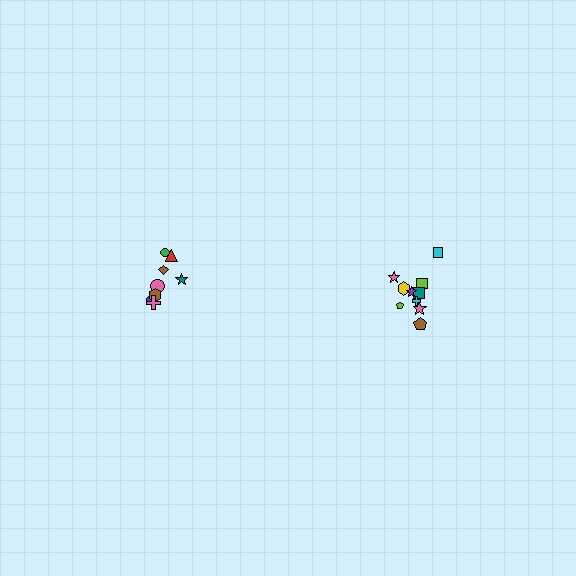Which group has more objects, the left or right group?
The right group.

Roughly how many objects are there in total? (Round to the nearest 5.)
Roughly 20 objects in total.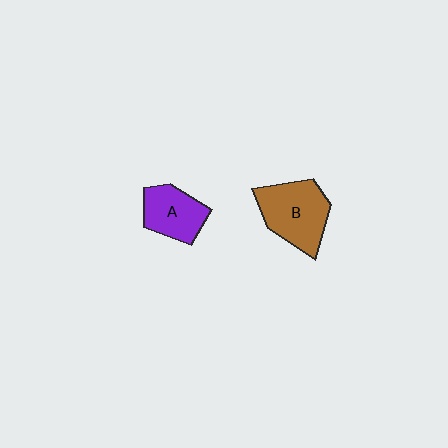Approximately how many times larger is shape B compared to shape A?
Approximately 1.4 times.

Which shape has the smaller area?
Shape A (purple).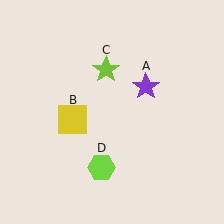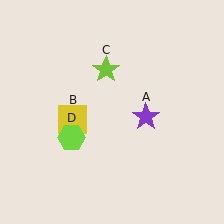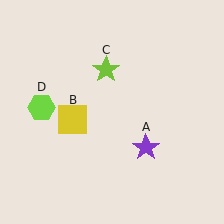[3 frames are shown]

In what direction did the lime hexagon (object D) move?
The lime hexagon (object D) moved up and to the left.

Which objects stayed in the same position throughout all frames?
Yellow square (object B) and lime star (object C) remained stationary.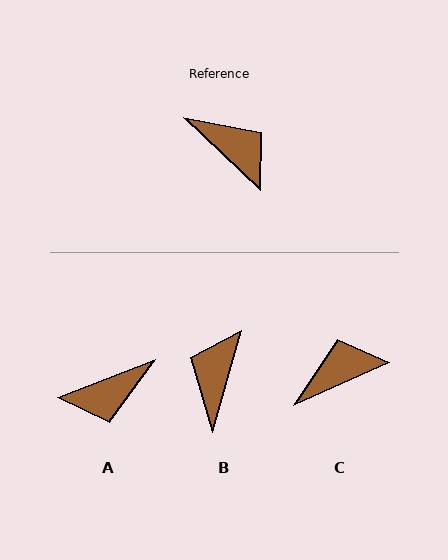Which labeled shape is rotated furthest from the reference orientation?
B, about 118 degrees away.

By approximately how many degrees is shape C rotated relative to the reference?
Approximately 68 degrees counter-clockwise.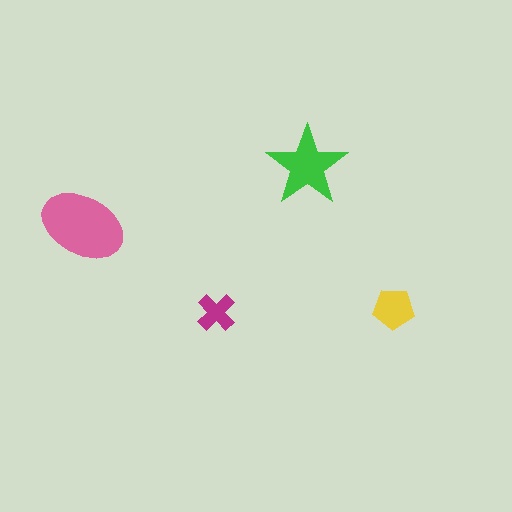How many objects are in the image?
There are 4 objects in the image.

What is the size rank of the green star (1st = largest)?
2nd.